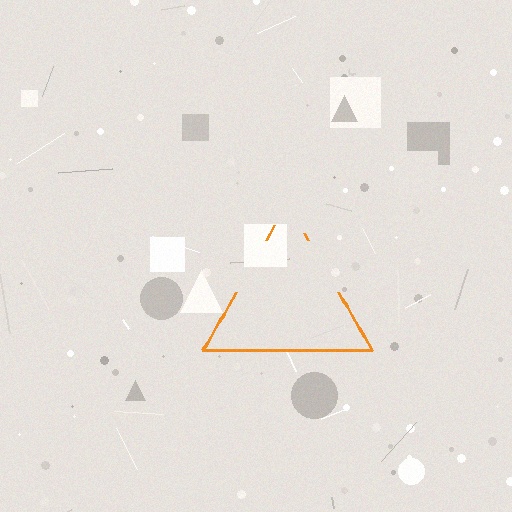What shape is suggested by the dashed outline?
The dashed outline suggests a triangle.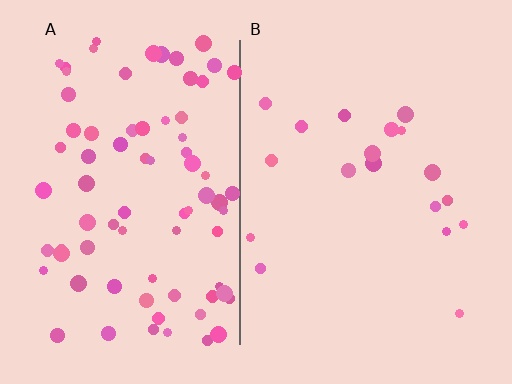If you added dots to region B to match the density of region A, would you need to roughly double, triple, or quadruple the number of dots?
Approximately quadruple.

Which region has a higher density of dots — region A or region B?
A (the left).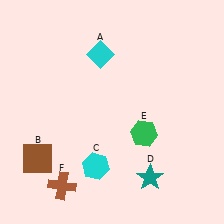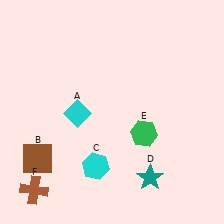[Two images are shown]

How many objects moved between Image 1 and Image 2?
2 objects moved between the two images.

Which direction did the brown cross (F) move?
The brown cross (F) moved left.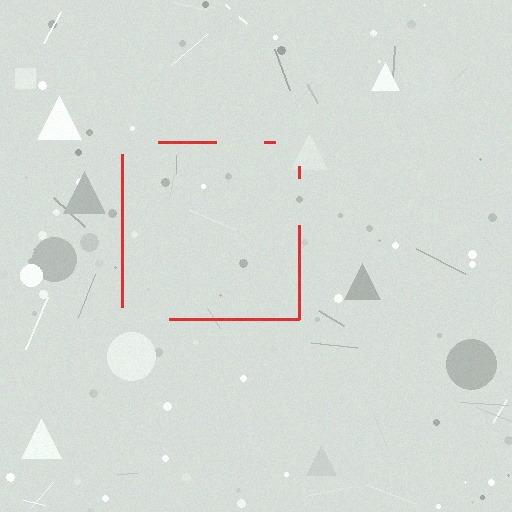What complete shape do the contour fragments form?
The contour fragments form a square.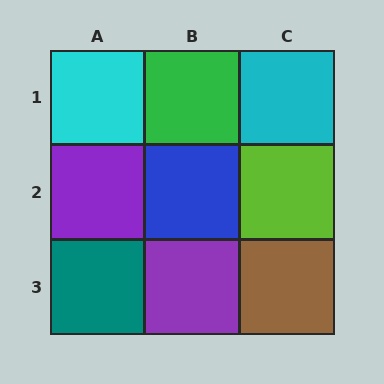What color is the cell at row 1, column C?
Cyan.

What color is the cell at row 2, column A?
Purple.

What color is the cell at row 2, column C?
Lime.